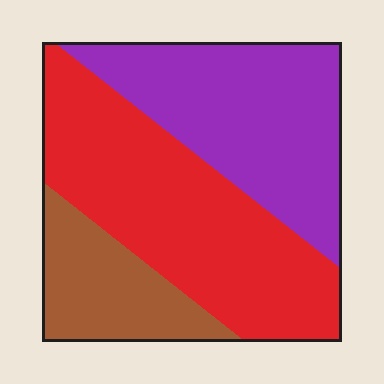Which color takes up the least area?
Brown, at roughly 20%.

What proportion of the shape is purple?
Purple takes up between a quarter and a half of the shape.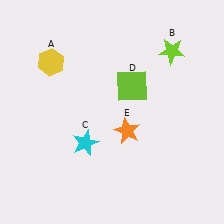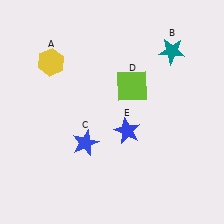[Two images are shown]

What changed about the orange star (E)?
In Image 1, E is orange. In Image 2, it changed to blue.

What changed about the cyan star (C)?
In Image 1, C is cyan. In Image 2, it changed to blue.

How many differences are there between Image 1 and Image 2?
There are 3 differences between the two images.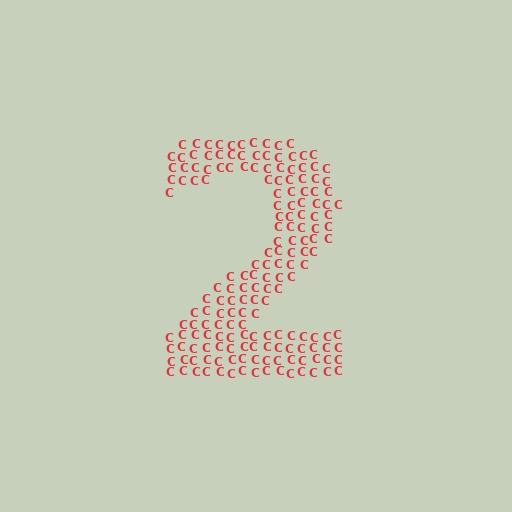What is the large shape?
The large shape is the digit 2.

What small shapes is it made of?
It is made of small letter C's.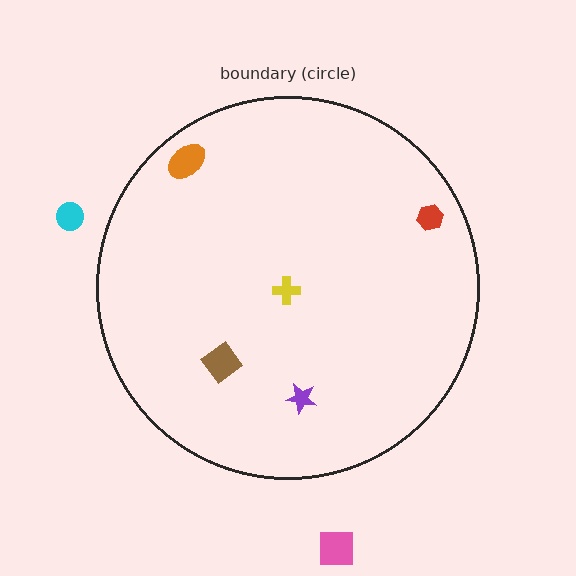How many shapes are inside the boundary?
5 inside, 2 outside.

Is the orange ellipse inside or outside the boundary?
Inside.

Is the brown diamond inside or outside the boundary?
Inside.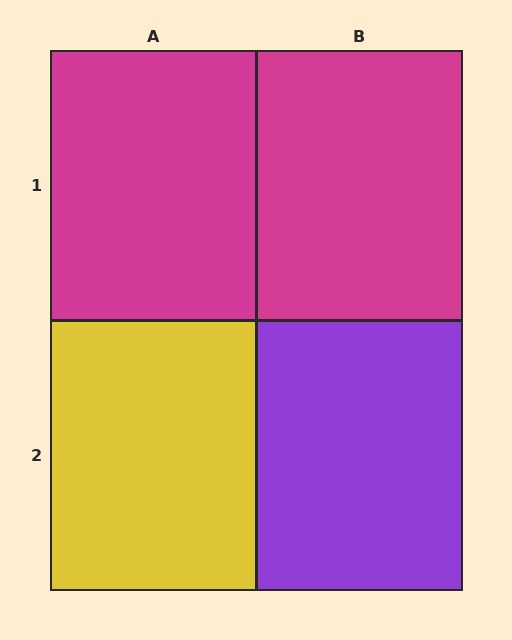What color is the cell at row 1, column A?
Magenta.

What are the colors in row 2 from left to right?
Yellow, purple.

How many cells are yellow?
1 cell is yellow.